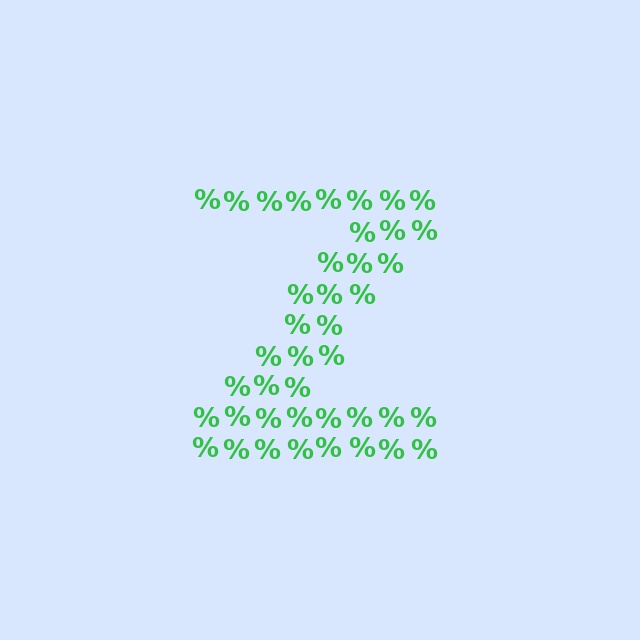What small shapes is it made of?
It is made of small percent signs.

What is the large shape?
The large shape is the letter Z.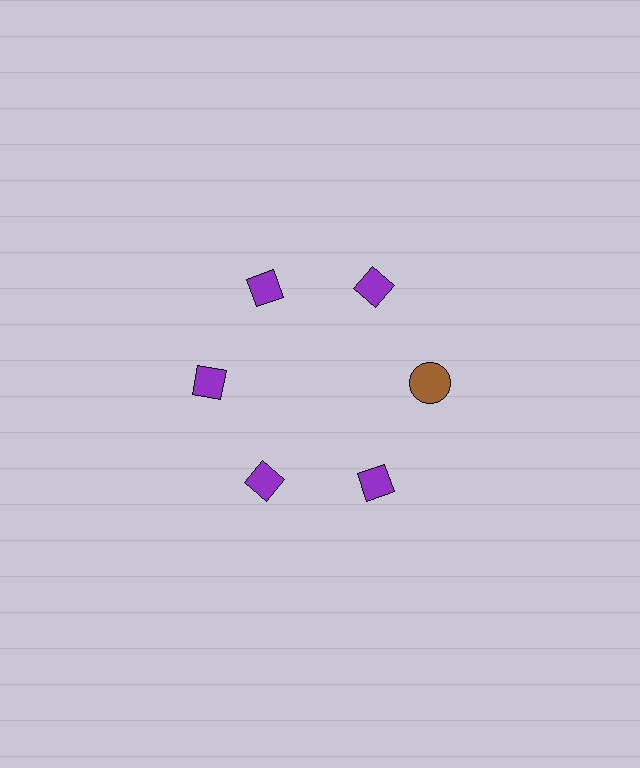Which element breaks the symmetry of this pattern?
The brown circle at roughly the 3 o'clock position breaks the symmetry. All other shapes are purple diamonds.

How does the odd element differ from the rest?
It differs in both color (brown instead of purple) and shape (circle instead of diamond).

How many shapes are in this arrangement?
There are 6 shapes arranged in a ring pattern.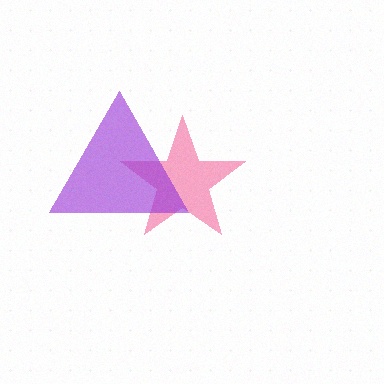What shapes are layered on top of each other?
The layered shapes are: a pink star, a purple triangle.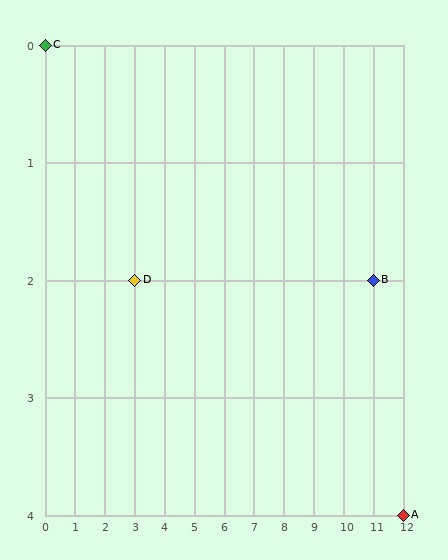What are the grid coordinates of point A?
Point A is at grid coordinates (12, 4).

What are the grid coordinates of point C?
Point C is at grid coordinates (0, 0).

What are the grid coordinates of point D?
Point D is at grid coordinates (3, 2).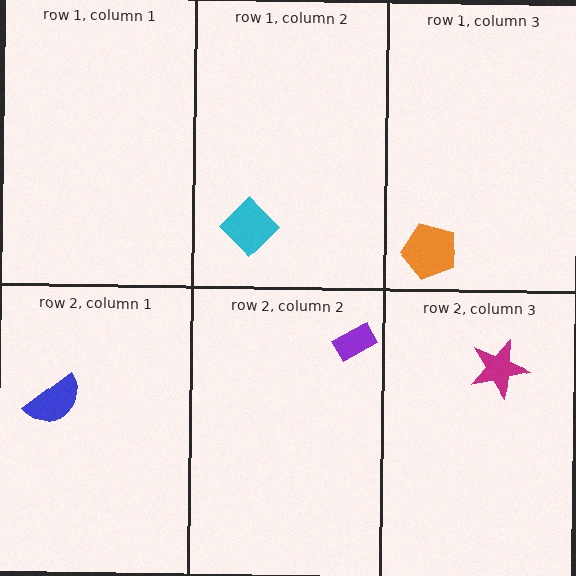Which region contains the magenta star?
The row 2, column 3 region.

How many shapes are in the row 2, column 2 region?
1.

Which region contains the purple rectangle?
The row 2, column 2 region.